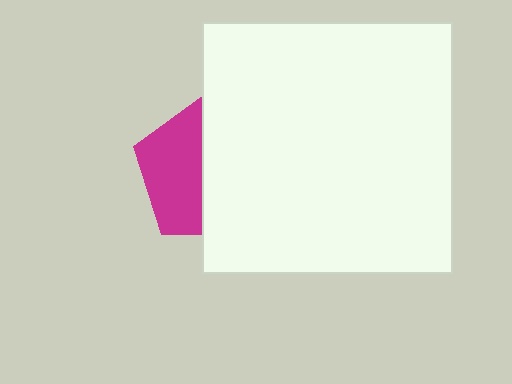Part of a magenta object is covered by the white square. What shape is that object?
It is a pentagon.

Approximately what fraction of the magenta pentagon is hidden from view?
Roughly 56% of the magenta pentagon is hidden behind the white square.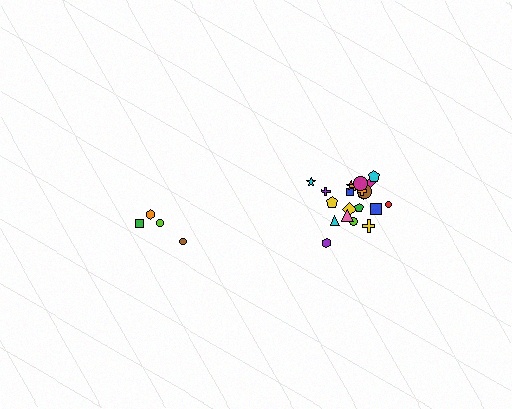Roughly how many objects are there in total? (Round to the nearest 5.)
Roughly 25 objects in total.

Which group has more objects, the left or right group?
The right group.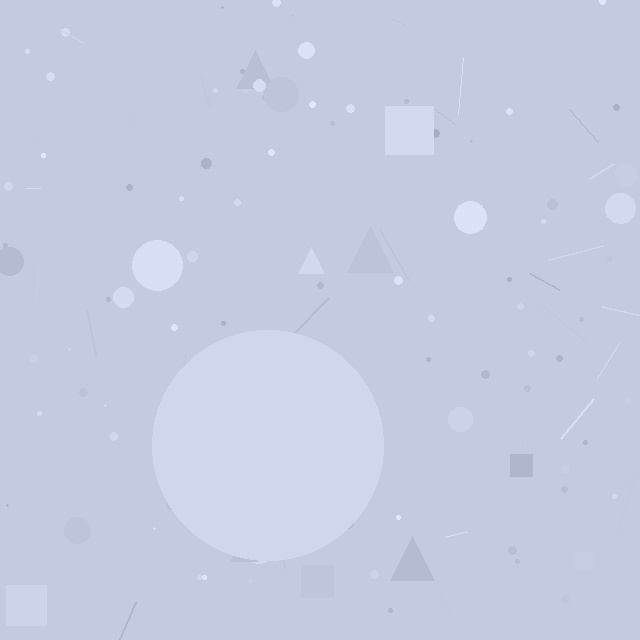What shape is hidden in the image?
A circle is hidden in the image.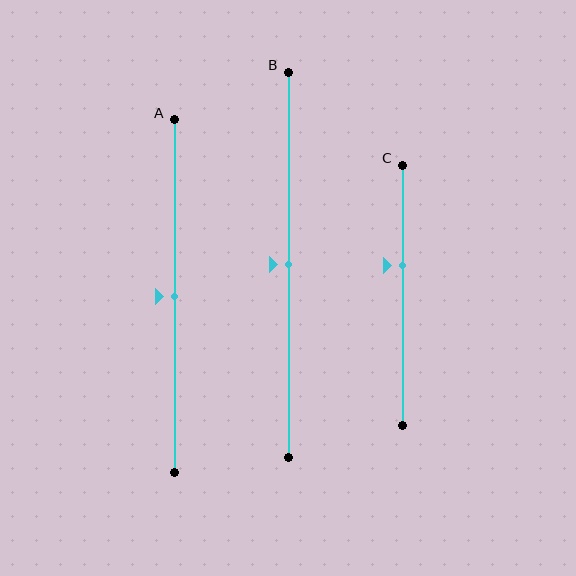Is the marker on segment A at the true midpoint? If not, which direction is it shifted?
Yes, the marker on segment A is at the true midpoint.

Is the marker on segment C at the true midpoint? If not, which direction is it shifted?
No, the marker on segment C is shifted upward by about 11% of the segment length.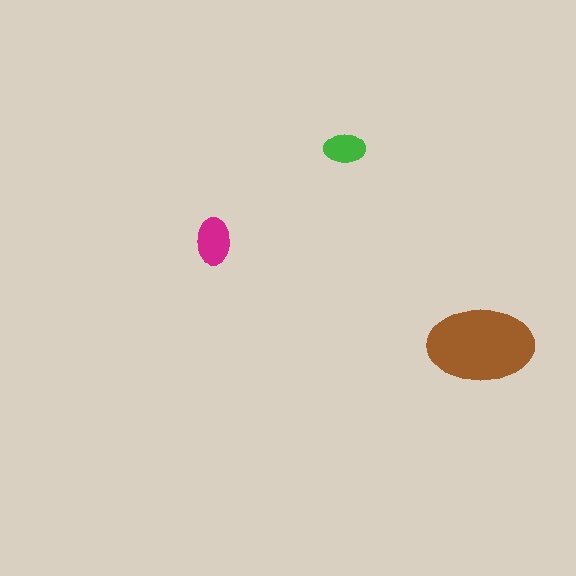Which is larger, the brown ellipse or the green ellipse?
The brown one.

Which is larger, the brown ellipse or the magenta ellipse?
The brown one.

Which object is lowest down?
The brown ellipse is bottommost.